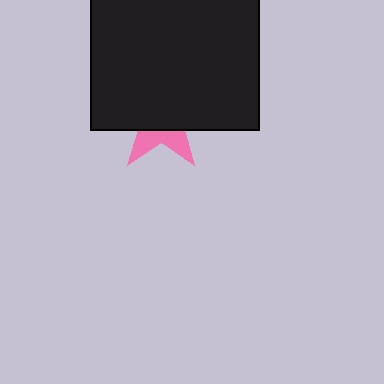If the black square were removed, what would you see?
You would see the complete pink star.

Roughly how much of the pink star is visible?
A small part of it is visible (roughly 31%).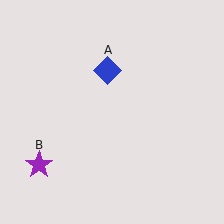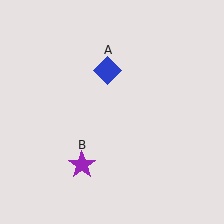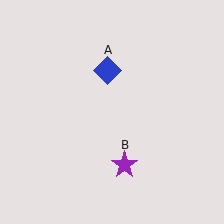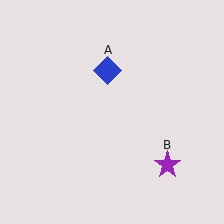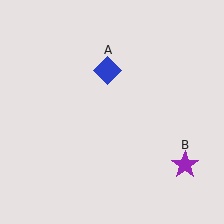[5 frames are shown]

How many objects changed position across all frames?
1 object changed position: purple star (object B).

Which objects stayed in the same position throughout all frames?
Blue diamond (object A) remained stationary.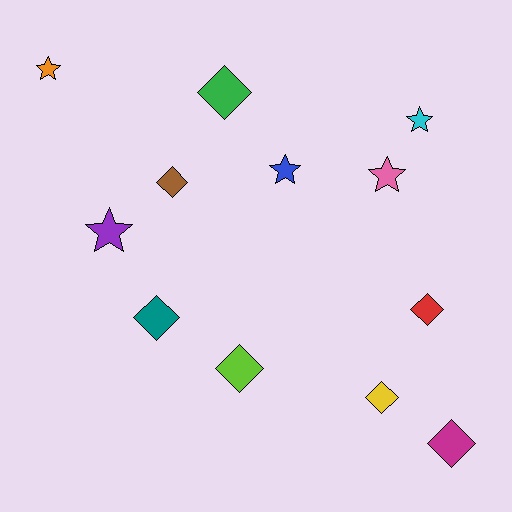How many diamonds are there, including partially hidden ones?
There are 7 diamonds.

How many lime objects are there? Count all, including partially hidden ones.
There is 1 lime object.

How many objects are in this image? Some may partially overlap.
There are 12 objects.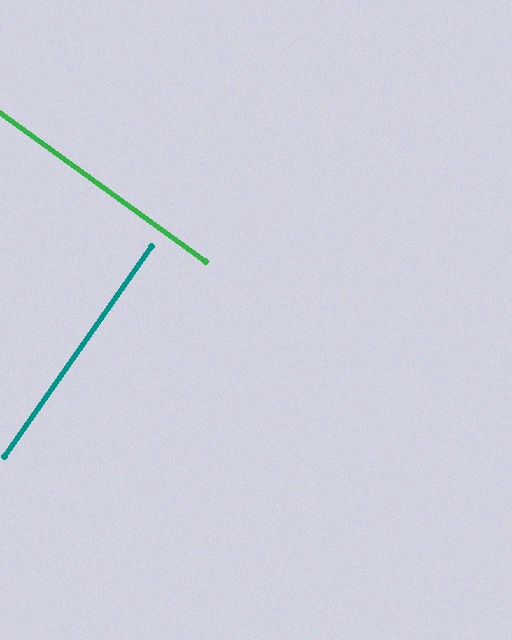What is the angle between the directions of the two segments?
Approximately 89 degrees.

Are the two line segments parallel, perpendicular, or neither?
Perpendicular — they meet at approximately 89°.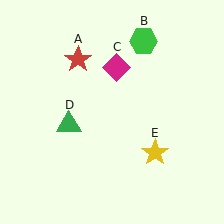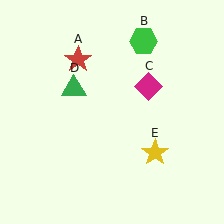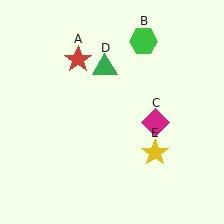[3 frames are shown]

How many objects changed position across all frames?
2 objects changed position: magenta diamond (object C), green triangle (object D).